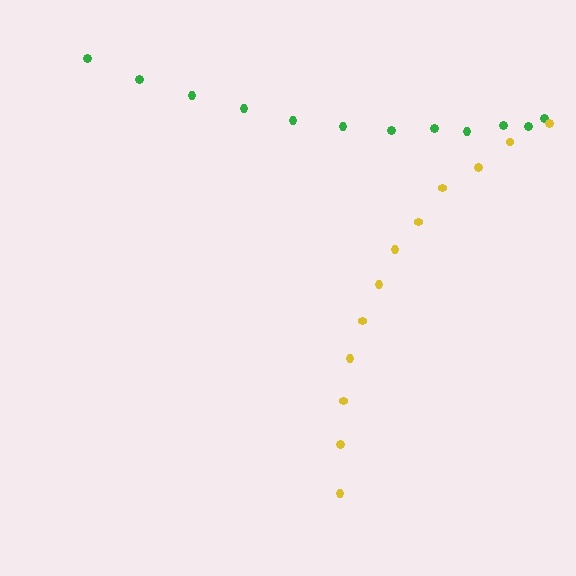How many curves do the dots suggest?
There are 2 distinct paths.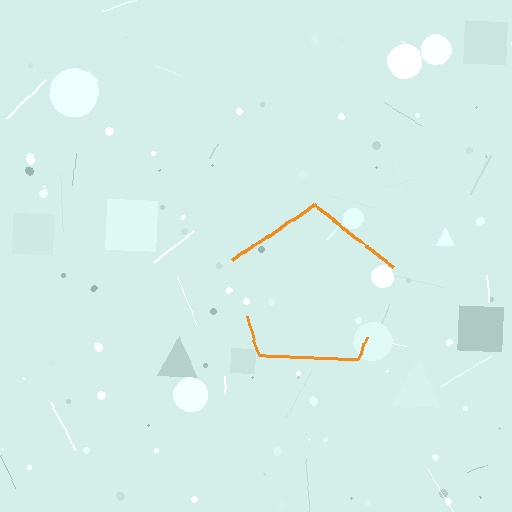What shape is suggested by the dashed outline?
The dashed outline suggests a pentagon.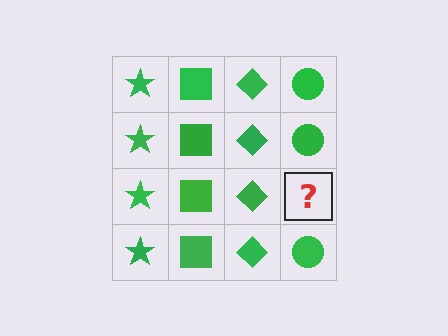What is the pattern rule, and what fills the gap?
The rule is that each column has a consistent shape. The gap should be filled with a green circle.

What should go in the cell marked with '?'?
The missing cell should contain a green circle.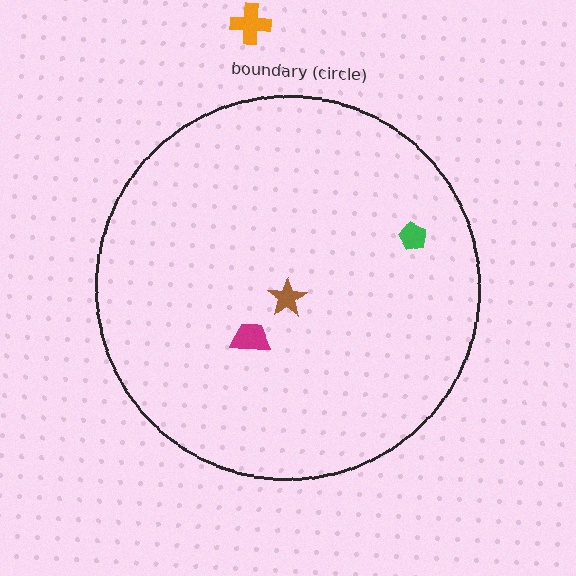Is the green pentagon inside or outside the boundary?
Inside.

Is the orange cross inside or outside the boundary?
Outside.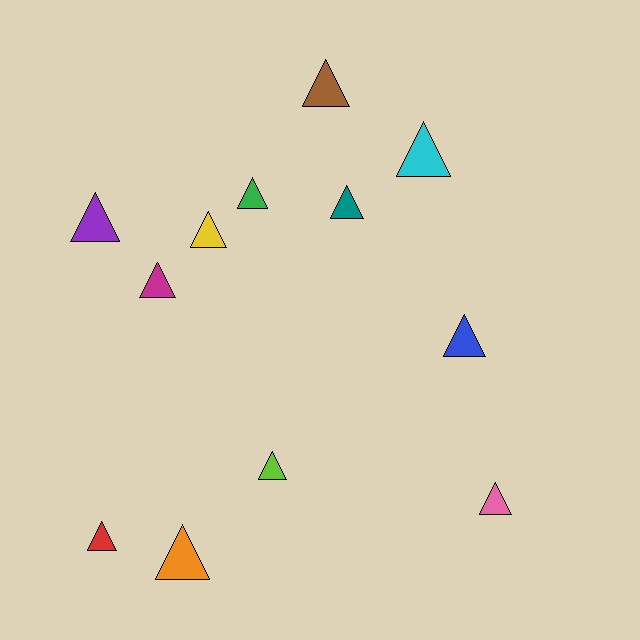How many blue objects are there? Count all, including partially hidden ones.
There is 1 blue object.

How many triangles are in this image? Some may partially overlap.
There are 12 triangles.